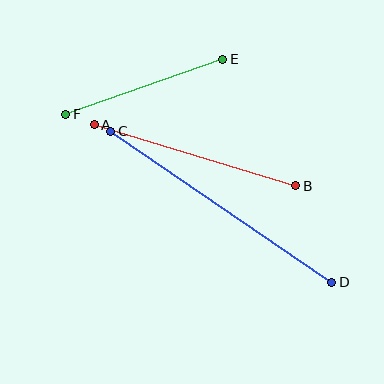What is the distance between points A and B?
The distance is approximately 211 pixels.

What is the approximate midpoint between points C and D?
The midpoint is at approximately (221, 207) pixels.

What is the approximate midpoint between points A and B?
The midpoint is at approximately (195, 155) pixels.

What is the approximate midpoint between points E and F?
The midpoint is at approximately (144, 87) pixels.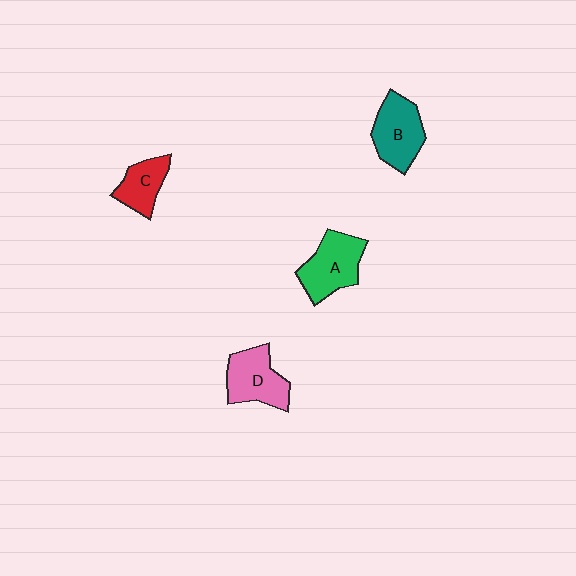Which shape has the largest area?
Shape A (green).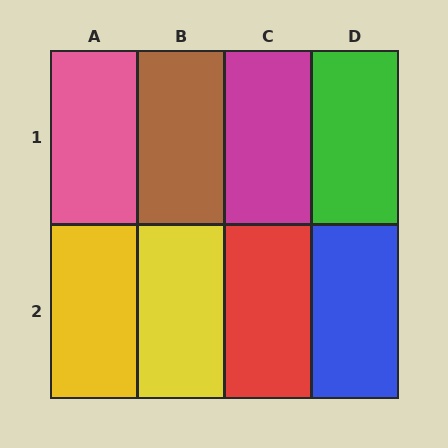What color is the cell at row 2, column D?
Blue.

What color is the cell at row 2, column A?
Yellow.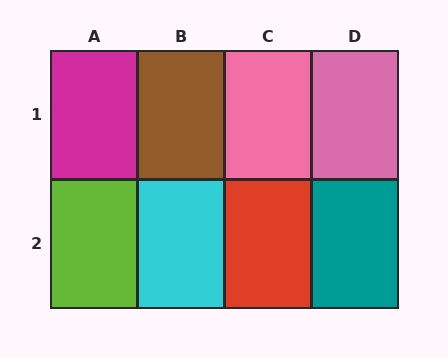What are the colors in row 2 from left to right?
Lime, cyan, red, teal.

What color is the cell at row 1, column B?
Brown.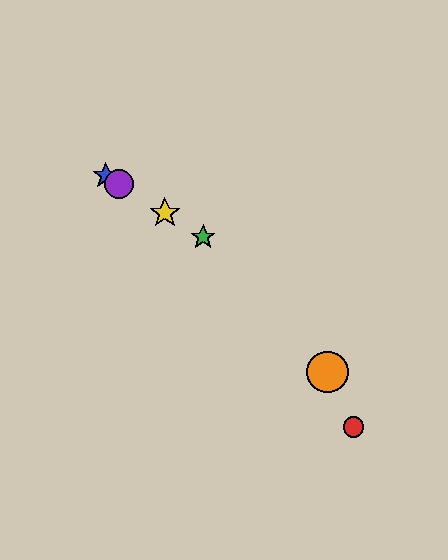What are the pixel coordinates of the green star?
The green star is at (203, 237).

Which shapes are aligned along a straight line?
The blue star, the green star, the yellow star, the purple circle are aligned along a straight line.